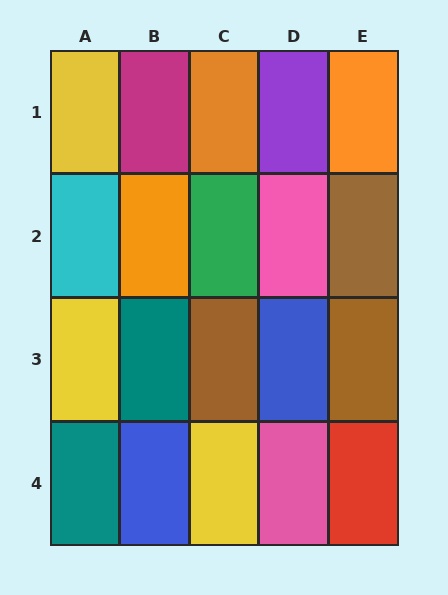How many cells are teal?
2 cells are teal.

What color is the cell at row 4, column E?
Red.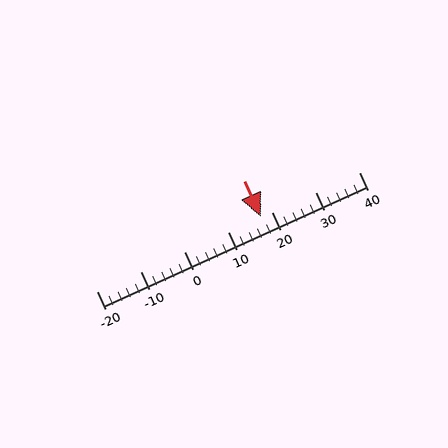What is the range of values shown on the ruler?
The ruler shows values from -20 to 40.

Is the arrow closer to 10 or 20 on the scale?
The arrow is closer to 20.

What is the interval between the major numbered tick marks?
The major tick marks are spaced 10 units apart.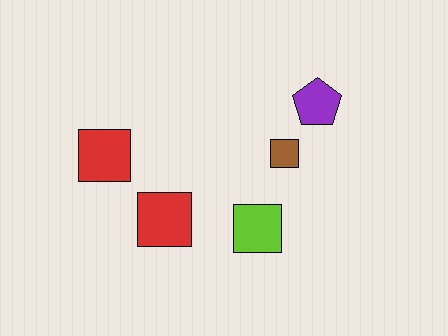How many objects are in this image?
There are 5 objects.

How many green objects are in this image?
There are no green objects.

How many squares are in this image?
There are 4 squares.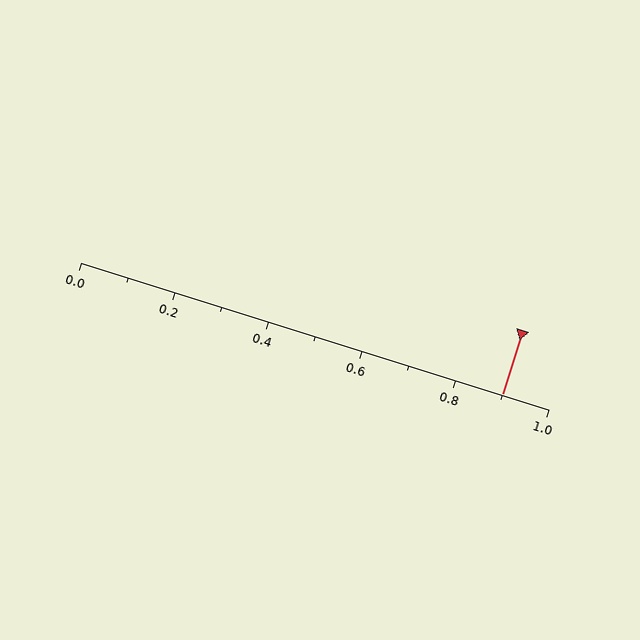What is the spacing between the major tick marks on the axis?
The major ticks are spaced 0.2 apart.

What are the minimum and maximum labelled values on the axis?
The axis runs from 0.0 to 1.0.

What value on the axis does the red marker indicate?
The marker indicates approximately 0.9.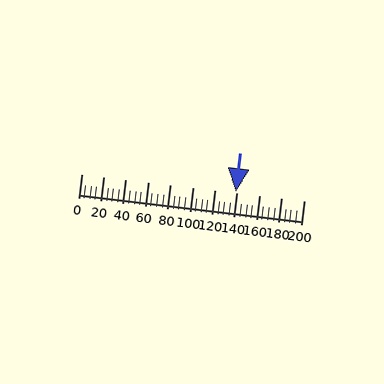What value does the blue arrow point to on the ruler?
The blue arrow points to approximately 139.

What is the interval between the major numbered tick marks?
The major tick marks are spaced 20 units apart.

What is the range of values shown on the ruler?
The ruler shows values from 0 to 200.